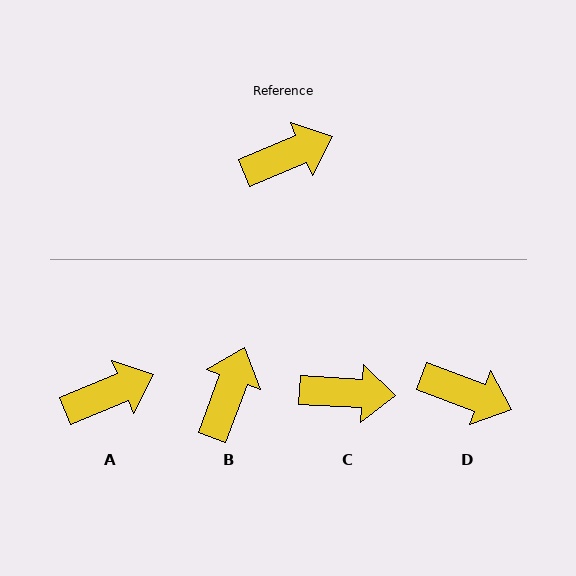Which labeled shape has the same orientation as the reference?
A.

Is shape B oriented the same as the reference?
No, it is off by about 48 degrees.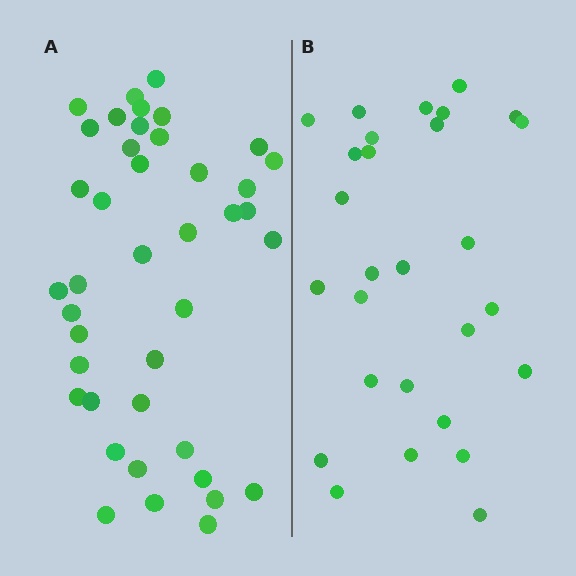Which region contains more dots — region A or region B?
Region A (the left region) has more dots.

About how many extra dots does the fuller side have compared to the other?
Region A has approximately 15 more dots than region B.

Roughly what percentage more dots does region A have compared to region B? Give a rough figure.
About 45% more.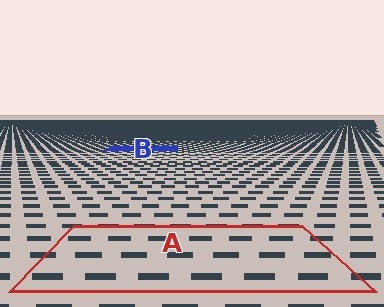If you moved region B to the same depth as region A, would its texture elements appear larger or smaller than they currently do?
They would appear larger. At a closer depth, the same texture elements are projected at a bigger on-screen size.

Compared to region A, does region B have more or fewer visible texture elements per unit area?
Region B has more texture elements per unit area — they are packed more densely because it is farther away.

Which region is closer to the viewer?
Region A is closer. The texture elements there are larger and more spread out.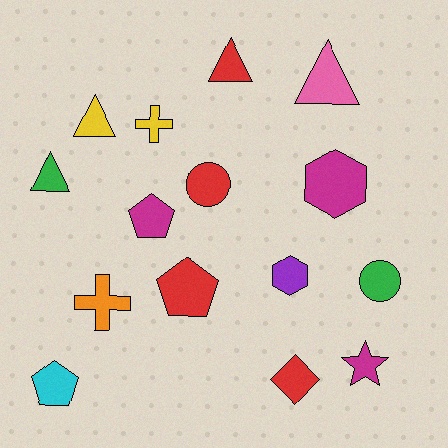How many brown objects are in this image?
There are no brown objects.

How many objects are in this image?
There are 15 objects.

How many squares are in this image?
There are no squares.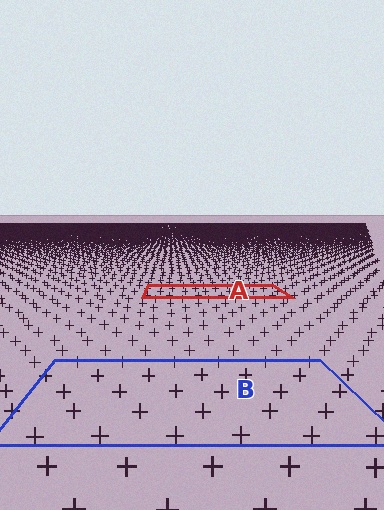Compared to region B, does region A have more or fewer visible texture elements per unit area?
Region A has more texture elements per unit area — they are packed more densely because it is farther away.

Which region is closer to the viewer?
Region B is closer. The texture elements there are larger and more spread out.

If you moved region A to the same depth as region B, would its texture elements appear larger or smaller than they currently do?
They would appear larger. At a closer depth, the same texture elements are projected at a bigger on-screen size.